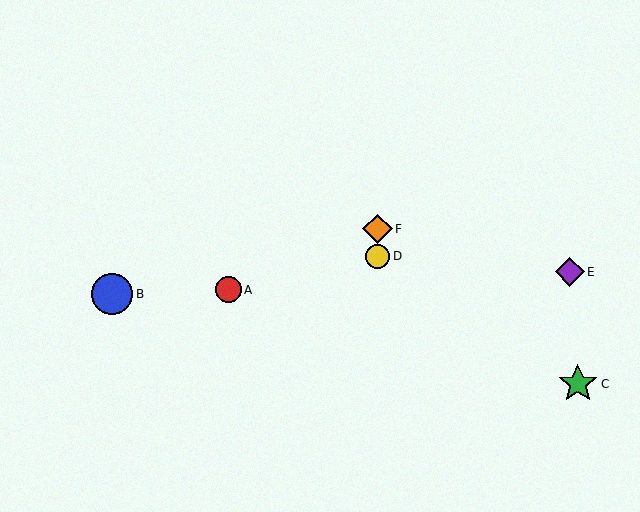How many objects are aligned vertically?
2 objects (D, F) are aligned vertically.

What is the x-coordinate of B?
Object B is at x≈112.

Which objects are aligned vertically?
Objects D, F are aligned vertically.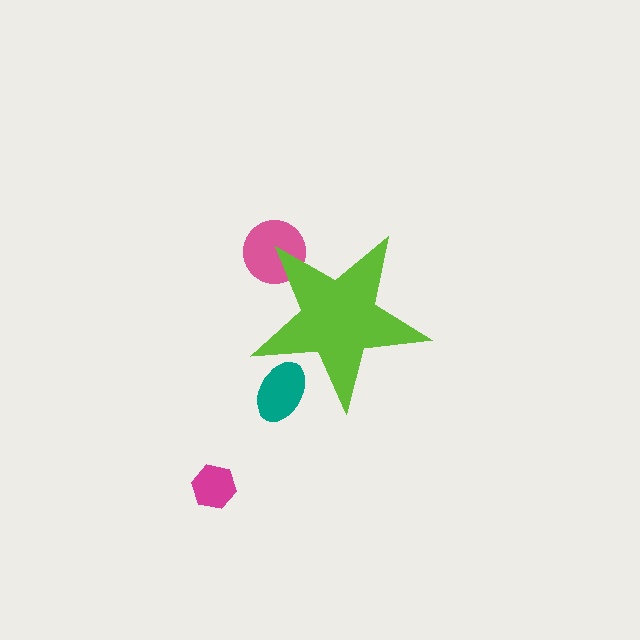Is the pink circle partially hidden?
Yes, the pink circle is partially hidden behind the lime star.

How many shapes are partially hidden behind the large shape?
2 shapes are partially hidden.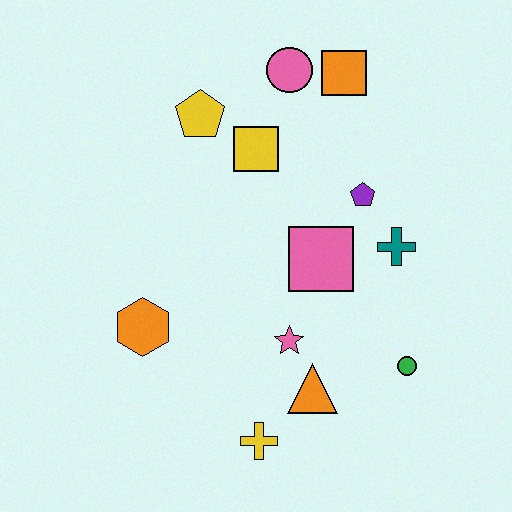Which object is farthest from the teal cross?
The orange hexagon is farthest from the teal cross.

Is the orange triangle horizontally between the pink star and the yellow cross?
No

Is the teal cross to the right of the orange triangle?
Yes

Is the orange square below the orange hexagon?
No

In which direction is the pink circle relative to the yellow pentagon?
The pink circle is to the right of the yellow pentagon.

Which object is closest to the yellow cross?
The orange triangle is closest to the yellow cross.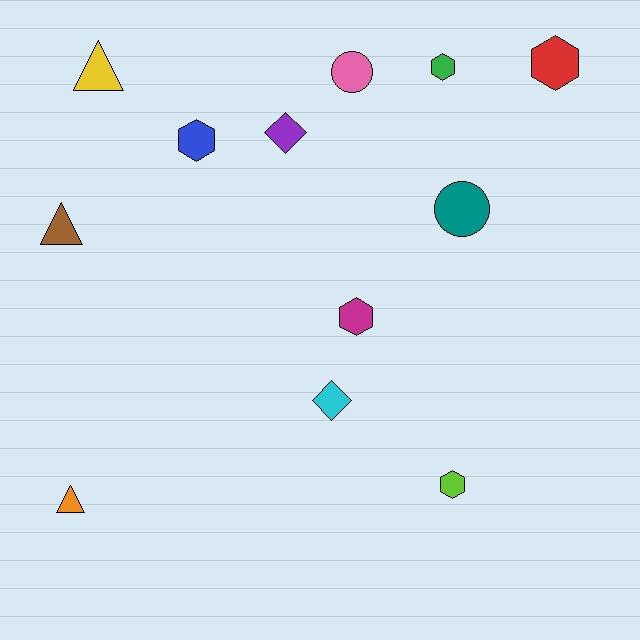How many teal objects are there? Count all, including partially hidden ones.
There is 1 teal object.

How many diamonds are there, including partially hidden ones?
There are 2 diamonds.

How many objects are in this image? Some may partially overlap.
There are 12 objects.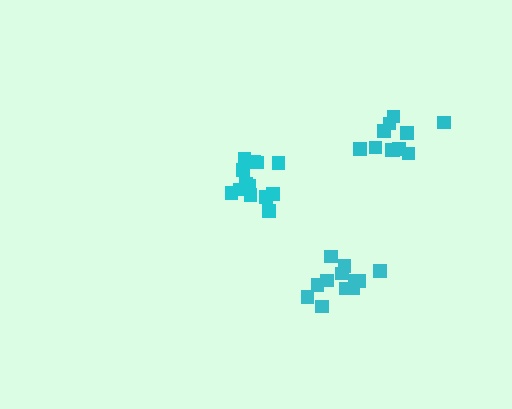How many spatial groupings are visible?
There are 3 spatial groupings.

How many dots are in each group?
Group 1: 13 dots, Group 2: 12 dots, Group 3: 11 dots (36 total).